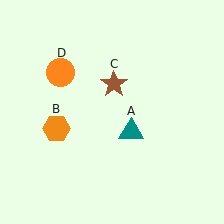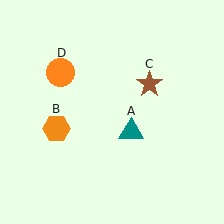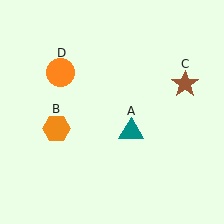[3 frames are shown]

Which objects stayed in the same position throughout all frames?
Teal triangle (object A) and orange hexagon (object B) and orange circle (object D) remained stationary.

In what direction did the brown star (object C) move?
The brown star (object C) moved right.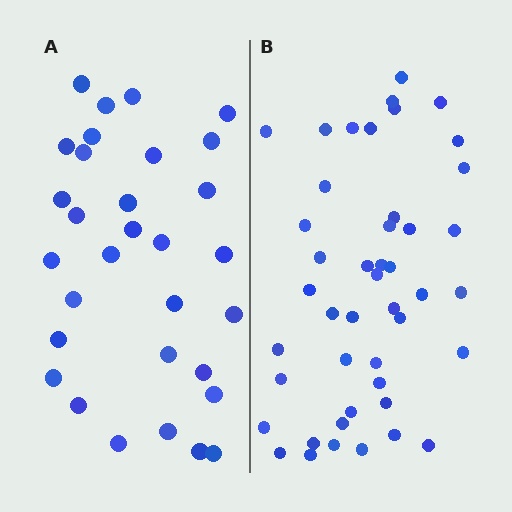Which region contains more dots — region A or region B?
Region B (the right region) has more dots.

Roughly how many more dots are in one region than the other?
Region B has approximately 15 more dots than region A.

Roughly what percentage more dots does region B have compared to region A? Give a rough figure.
About 45% more.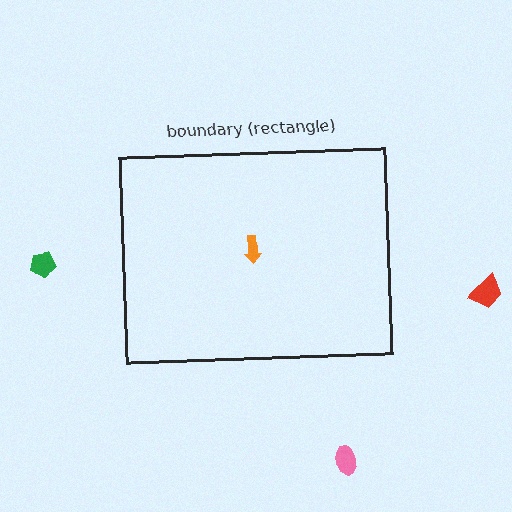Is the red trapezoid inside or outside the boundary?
Outside.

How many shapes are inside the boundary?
1 inside, 3 outside.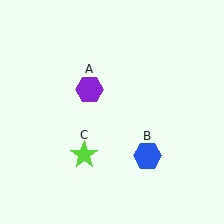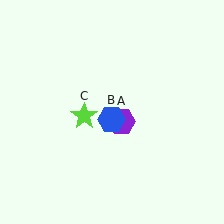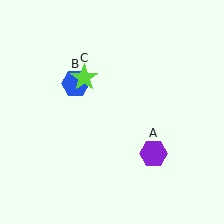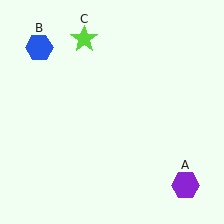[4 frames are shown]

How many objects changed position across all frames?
3 objects changed position: purple hexagon (object A), blue hexagon (object B), lime star (object C).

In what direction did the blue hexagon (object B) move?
The blue hexagon (object B) moved up and to the left.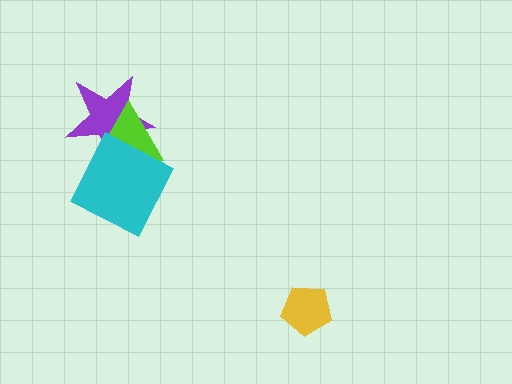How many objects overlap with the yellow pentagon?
0 objects overlap with the yellow pentagon.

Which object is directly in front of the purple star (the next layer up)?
The lime triangle is directly in front of the purple star.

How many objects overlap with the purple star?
2 objects overlap with the purple star.